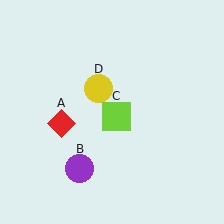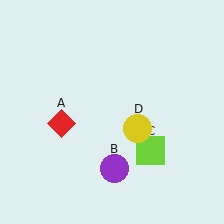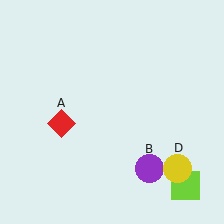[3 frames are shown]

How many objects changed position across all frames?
3 objects changed position: purple circle (object B), lime square (object C), yellow circle (object D).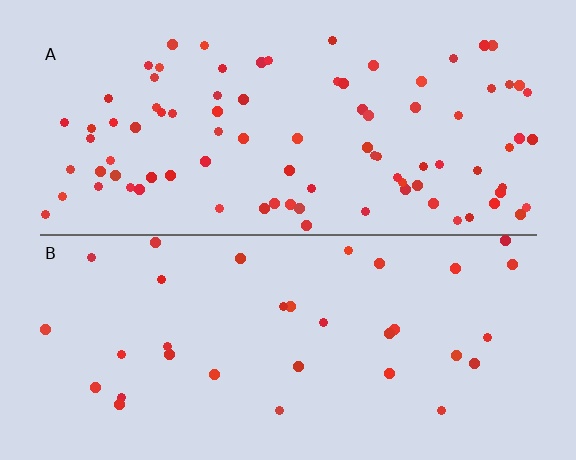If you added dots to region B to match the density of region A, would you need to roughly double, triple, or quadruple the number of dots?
Approximately triple.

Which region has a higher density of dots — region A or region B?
A (the top).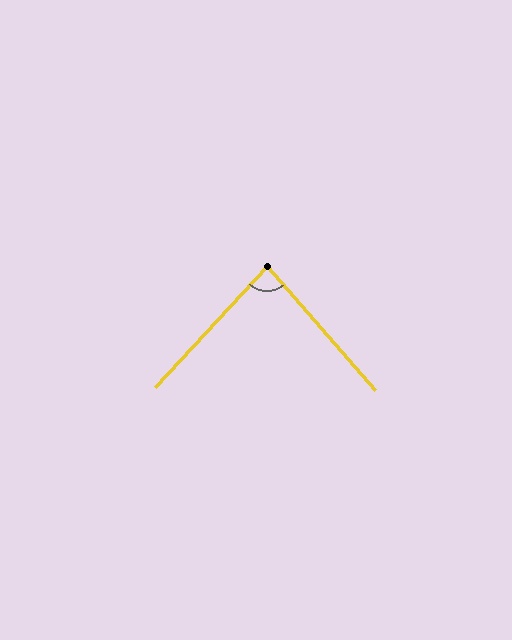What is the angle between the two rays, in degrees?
Approximately 83 degrees.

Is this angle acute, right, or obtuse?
It is acute.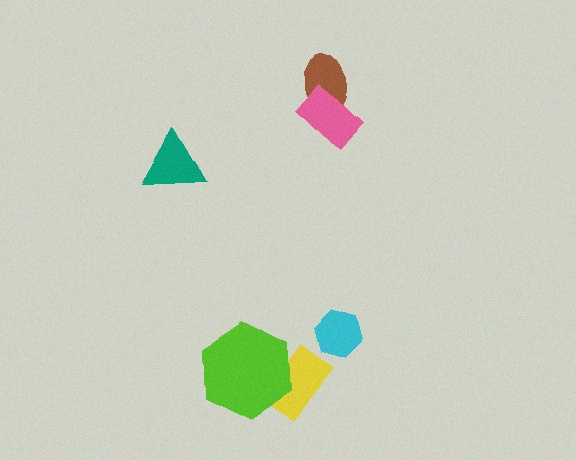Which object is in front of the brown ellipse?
The pink rectangle is in front of the brown ellipse.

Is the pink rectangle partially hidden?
No, no other shape covers it.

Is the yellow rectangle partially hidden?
Yes, it is partially covered by another shape.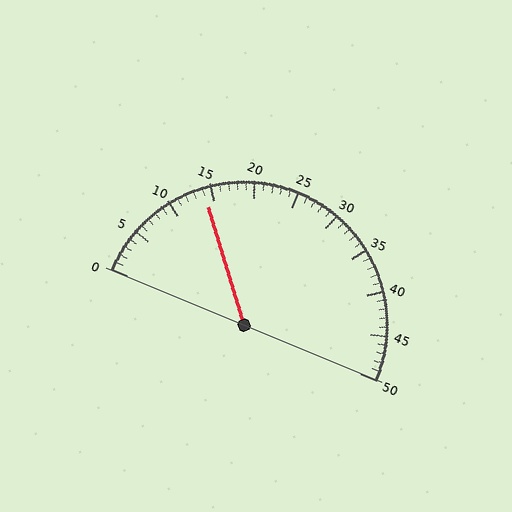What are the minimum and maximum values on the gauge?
The gauge ranges from 0 to 50.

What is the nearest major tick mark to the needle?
The nearest major tick mark is 15.